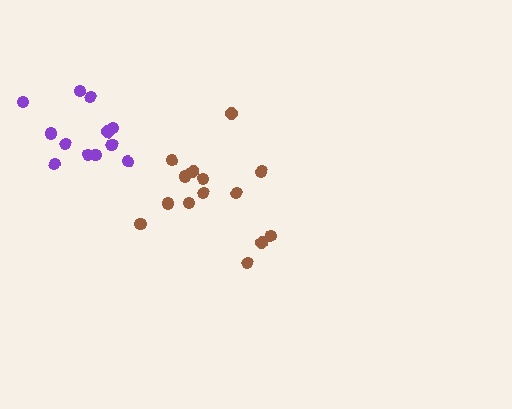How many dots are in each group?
Group 1: 12 dots, Group 2: 14 dots (26 total).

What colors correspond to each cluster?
The clusters are colored: purple, brown.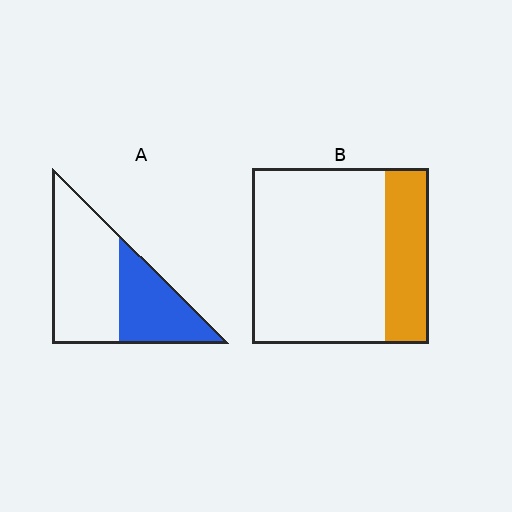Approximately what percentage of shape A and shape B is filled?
A is approximately 40% and B is approximately 25%.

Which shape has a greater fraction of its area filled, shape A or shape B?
Shape A.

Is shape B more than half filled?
No.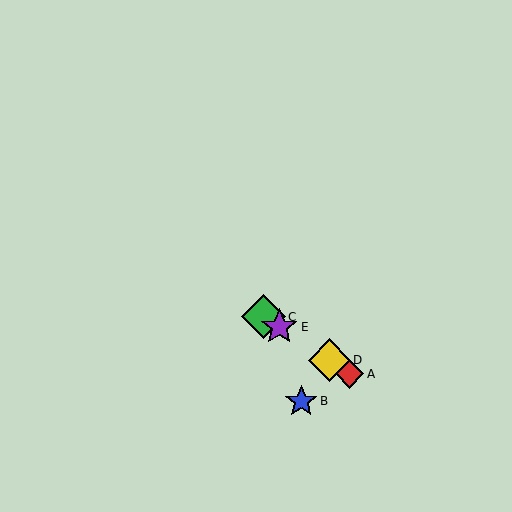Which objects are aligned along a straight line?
Objects A, C, D, E are aligned along a straight line.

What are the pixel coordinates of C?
Object C is at (263, 317).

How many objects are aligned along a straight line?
4 objects (A, C, D, E) are aligned along a straight line.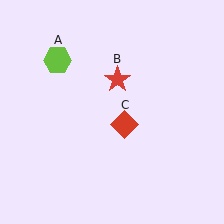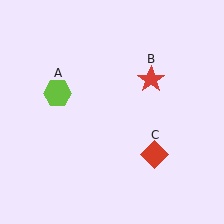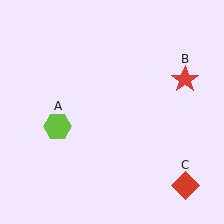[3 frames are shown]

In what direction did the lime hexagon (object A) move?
The lime hexagon (object A) moved down.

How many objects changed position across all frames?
3 objects changed position: lime hexagon (object A), red star (object B), red diamond (object C).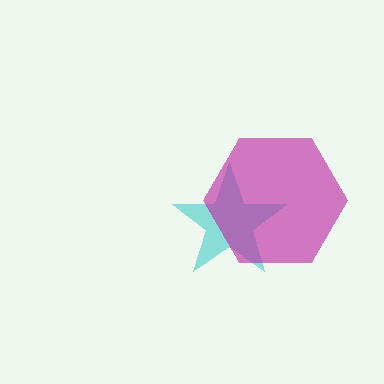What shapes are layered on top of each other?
The layered shapes are: a cyan star, a magenta hexagon.